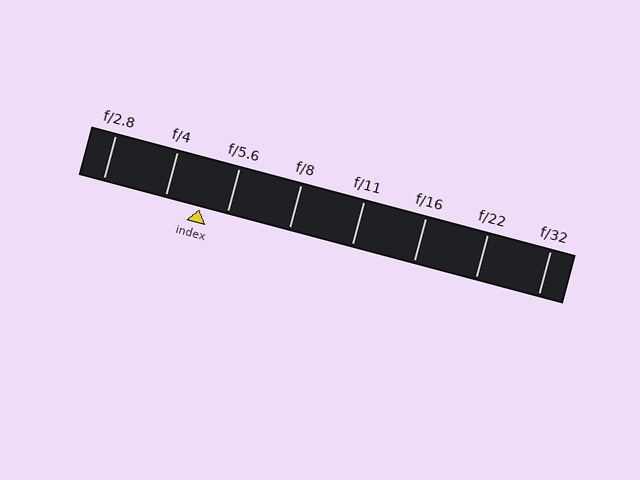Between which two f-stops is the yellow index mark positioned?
The index mark is between f/4 and f/5.6.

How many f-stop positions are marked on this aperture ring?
There are 8 f-stop positions marked.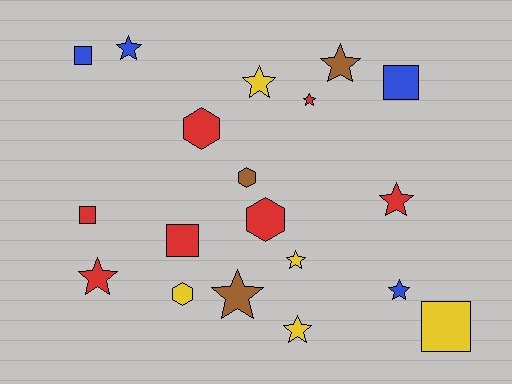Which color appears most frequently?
Red, with 7 objects.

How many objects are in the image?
There are 19 objects.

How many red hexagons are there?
There are 2 red hexagons.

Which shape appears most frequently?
Star, with 10 objects.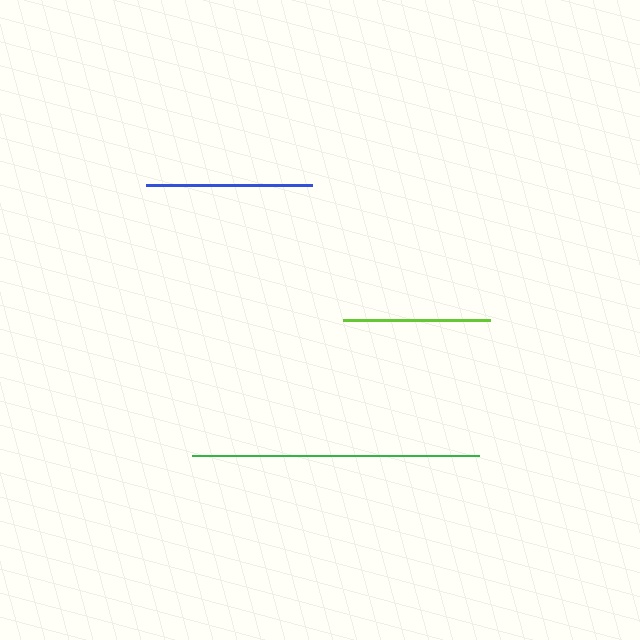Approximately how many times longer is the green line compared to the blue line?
The green line is approximately 1.7 times the length of the blue line.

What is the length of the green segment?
The green segment is approximately 288 pixels long.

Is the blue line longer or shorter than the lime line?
The blue line is longer than the lime line.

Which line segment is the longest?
The green line is the longest at approximately 288 pixels.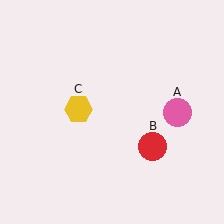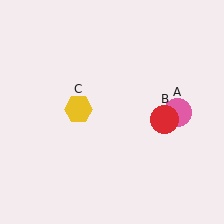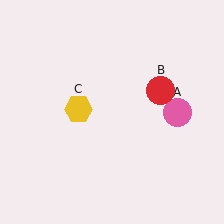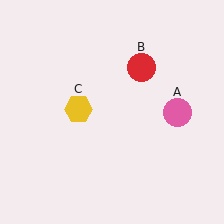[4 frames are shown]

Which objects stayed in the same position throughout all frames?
Pink circle (object A) and yellow hexagon (object C) remained stationary.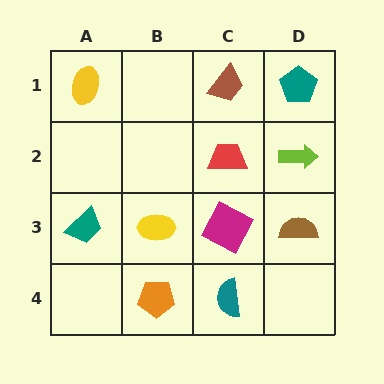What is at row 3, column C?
A magenta square.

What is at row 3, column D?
A brown semicircle.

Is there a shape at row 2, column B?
No, that cell is empty.